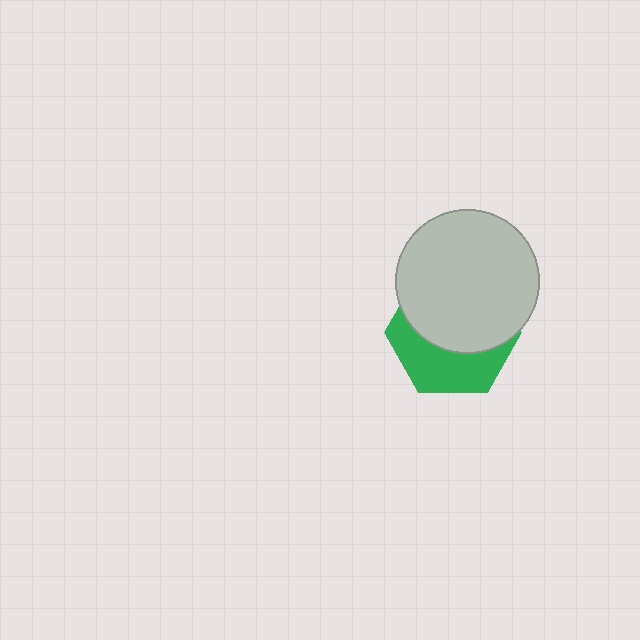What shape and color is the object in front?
The object in front is a light gray circle.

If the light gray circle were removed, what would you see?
You would see the complete green hexagon.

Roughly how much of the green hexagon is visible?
A small part of it is visible (roughly 42%).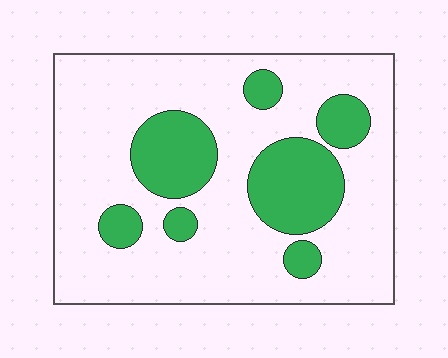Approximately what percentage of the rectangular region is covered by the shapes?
Approximately 25%.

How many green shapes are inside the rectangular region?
7.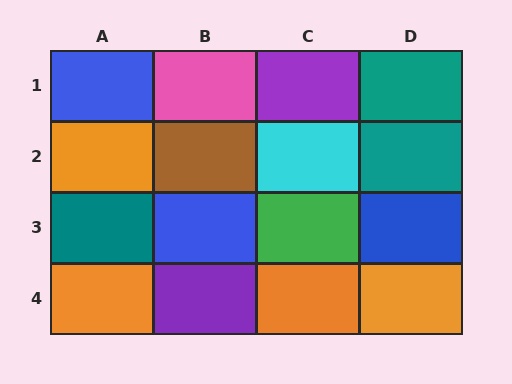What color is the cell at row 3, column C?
Green.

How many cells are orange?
4 cells are orange.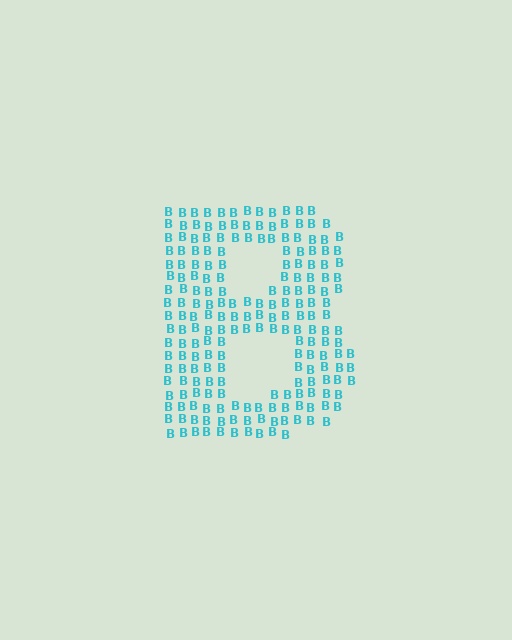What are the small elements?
The small elements are letter B's.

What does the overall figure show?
The overall figure shows the letter B.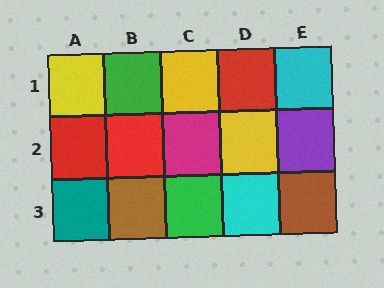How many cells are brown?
2 cells are brown.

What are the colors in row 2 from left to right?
Red, red, magenta, yellow, purple.